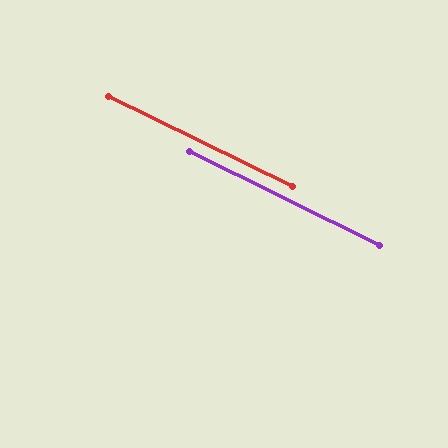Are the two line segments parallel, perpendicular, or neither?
Parallel — their directions differ by only 0.5°.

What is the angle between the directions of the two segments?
Approximately 0 degrees.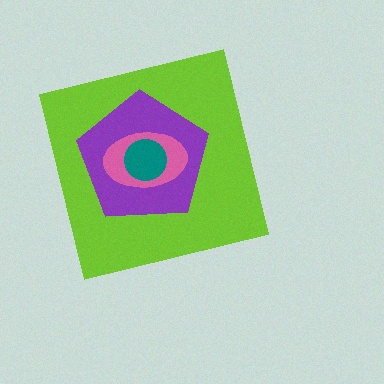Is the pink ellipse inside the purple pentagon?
Yes.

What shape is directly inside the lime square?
The purple pentagon.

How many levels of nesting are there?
4.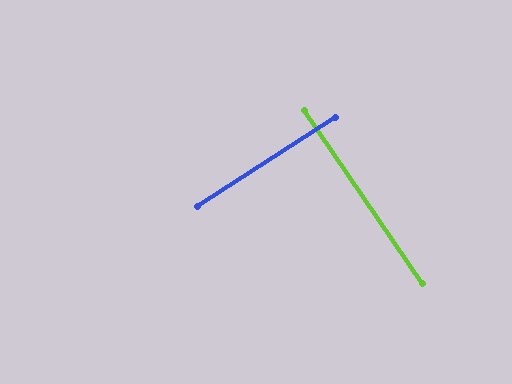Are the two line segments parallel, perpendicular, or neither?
Perpendicular — they meet at approximately 88°.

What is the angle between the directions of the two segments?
Approximately 88 degrees.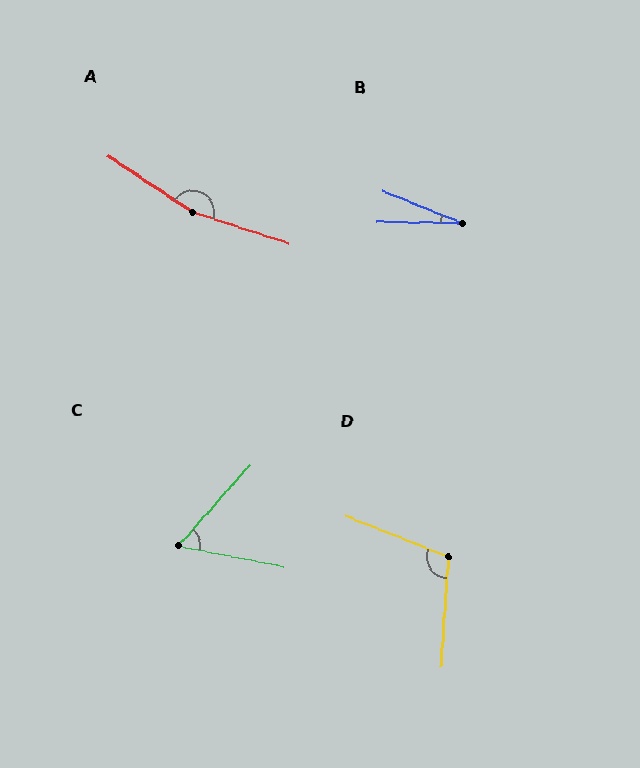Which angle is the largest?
A, at approximately 165 degrees.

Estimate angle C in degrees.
Approximately 59 degrees.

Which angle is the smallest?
B, at approximately 21 degrees.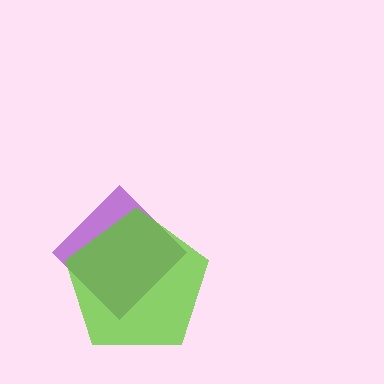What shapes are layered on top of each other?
The layered shapes are: a purple diamond, a lime pentagon.